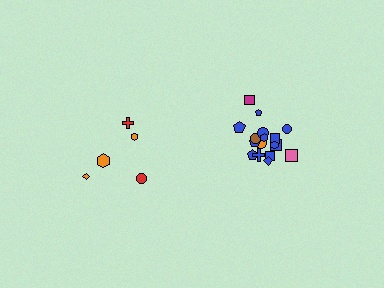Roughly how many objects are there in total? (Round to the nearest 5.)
Roughly 25 objects in total.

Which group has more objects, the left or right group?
The right group.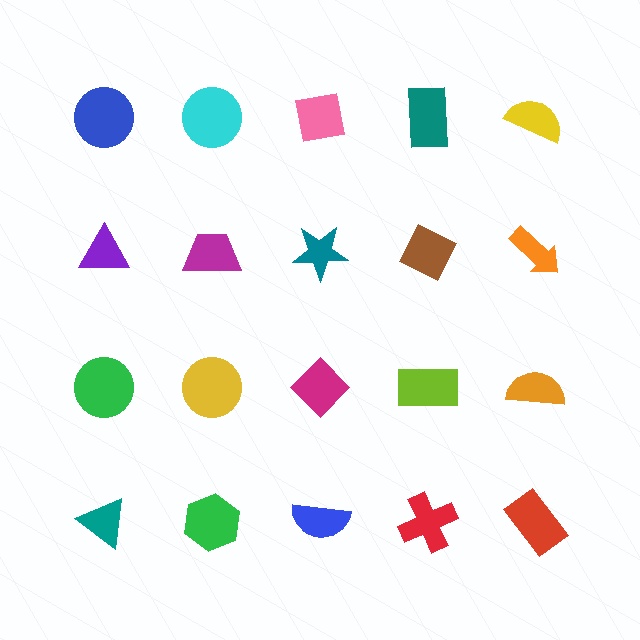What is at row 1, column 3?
A pink square.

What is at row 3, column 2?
A yellow circle.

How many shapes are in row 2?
5 shapes.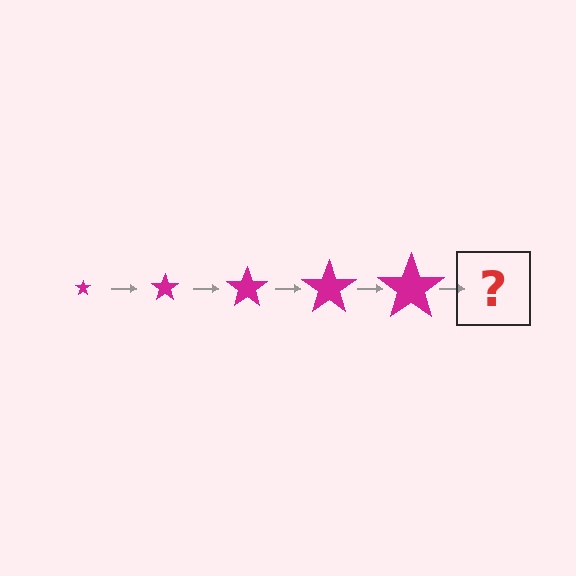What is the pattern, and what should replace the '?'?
The pattern is that the star gets progressively larger each step. The '?' should be a magenta star, larger than the previous one.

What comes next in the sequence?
The next element should be a magenta star, larger than the previous one.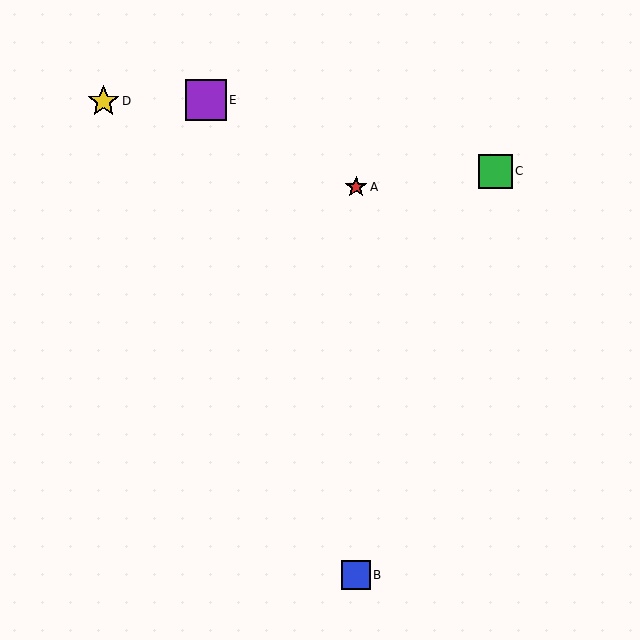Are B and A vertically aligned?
Yes, both are at x≈356.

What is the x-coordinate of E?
Object E is at x≈206.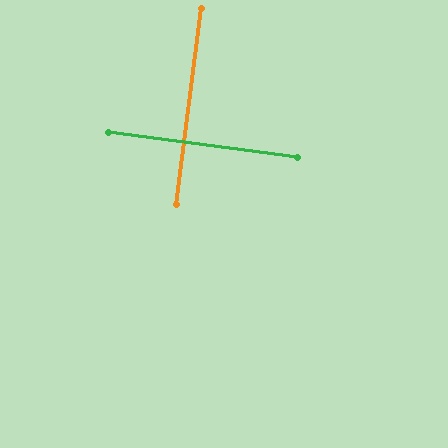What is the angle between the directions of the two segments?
Approximately 90 degrees.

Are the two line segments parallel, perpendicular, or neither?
Perpendicular — they meet at approximately 90°.